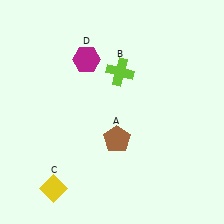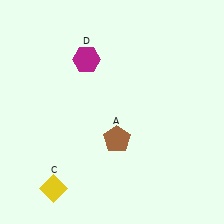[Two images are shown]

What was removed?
The lime cross (B) was removed in Image 2.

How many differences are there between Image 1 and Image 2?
There is 1 difference between the two images.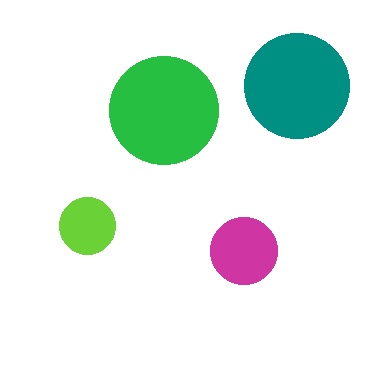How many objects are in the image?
There are 4 objects in the image.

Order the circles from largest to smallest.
the green one, the teal one, the magenta one, the lime one.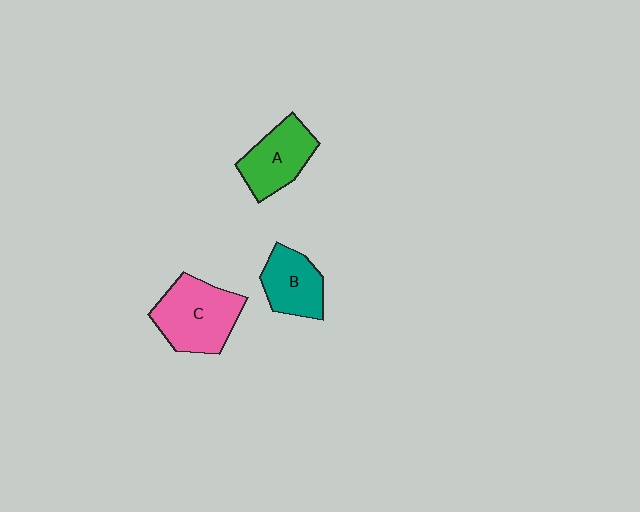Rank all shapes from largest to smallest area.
From largest to smallest: C (pink), A (green), B (teal).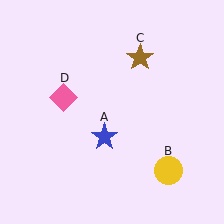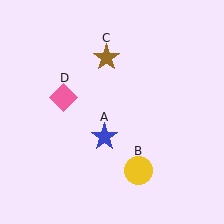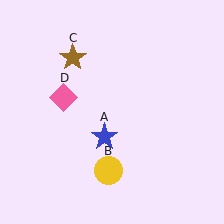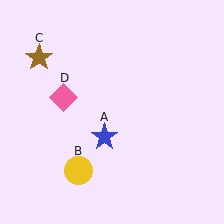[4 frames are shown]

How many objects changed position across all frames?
2 objects changed position: yellow circle (object B), brown star (object C).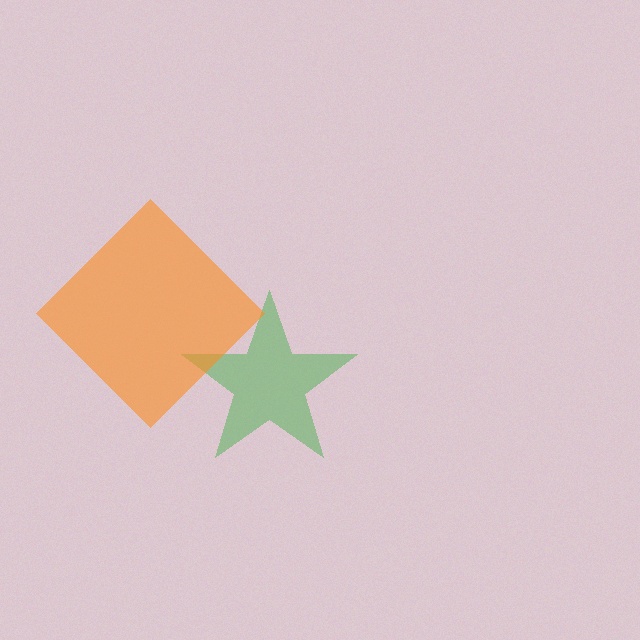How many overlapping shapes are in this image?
There are 2 overlapping shapes in the image.